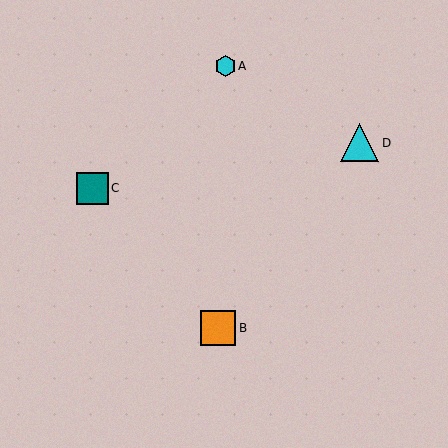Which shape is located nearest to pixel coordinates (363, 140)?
The cyan triangle (labeled D) at (360, 143) is nearest to that location.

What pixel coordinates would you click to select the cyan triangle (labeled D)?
Click at (360, 143) to select the cyan triangle D.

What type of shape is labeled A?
Shape A is a cyan hexagon.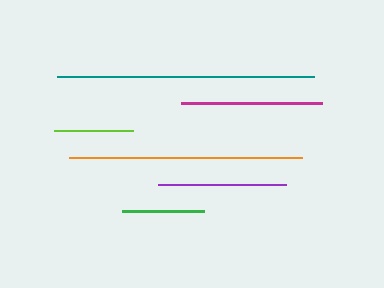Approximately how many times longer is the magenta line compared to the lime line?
The magenta line is approximately 1.8 times the length of the lime line.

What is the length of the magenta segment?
The magenta segment is approximately 141 pixels long.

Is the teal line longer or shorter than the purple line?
The teal line is longer than the purple line.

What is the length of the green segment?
The green segment is approximately 82 pixels long.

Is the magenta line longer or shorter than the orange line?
The orange line is longer than the magenta line.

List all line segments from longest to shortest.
From longest to shortest: teal, orange, magenta, purple, green, lime.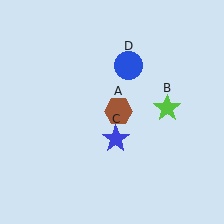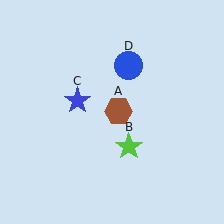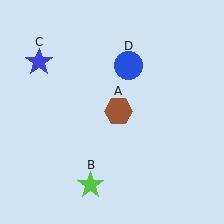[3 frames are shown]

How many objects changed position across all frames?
2 objects changed position: lime star (object B), blue star (object C).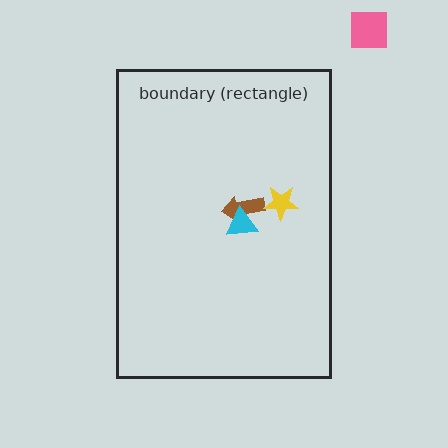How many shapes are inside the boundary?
3 inside, 1 outside.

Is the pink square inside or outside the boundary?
Outside.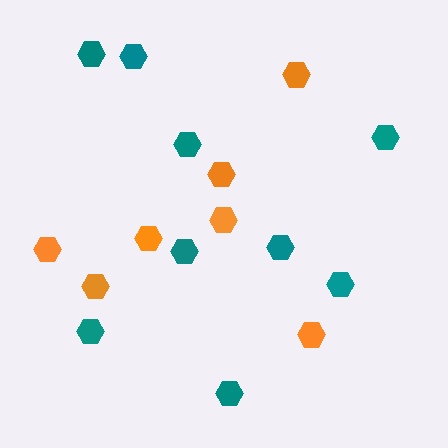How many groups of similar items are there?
There are 2 groups: one group of teal hexagons (9) and one group of orange hexagons (7).